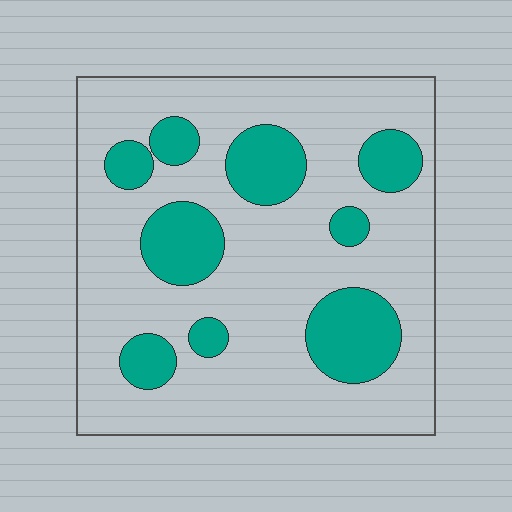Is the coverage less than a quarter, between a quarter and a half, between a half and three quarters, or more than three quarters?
Less than a quarter.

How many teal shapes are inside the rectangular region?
9.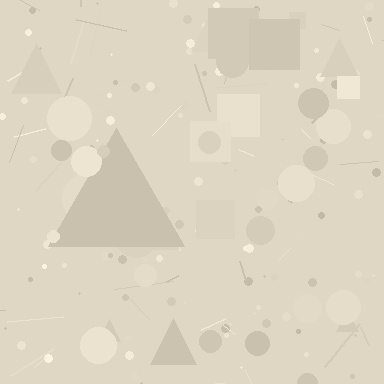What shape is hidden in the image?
A triangle is hidden in the image.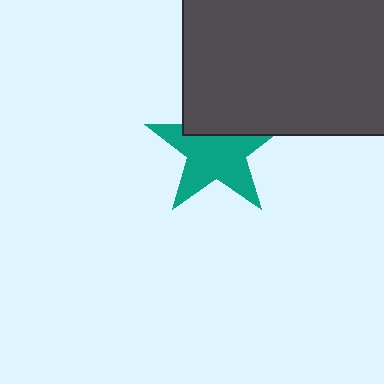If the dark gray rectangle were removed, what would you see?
You would see the complete teal star.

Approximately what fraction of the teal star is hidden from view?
Roughly 31% of the teal star is hidden behind the dark gray rectangle.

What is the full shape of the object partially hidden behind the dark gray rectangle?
The partially hidden object is a teal star.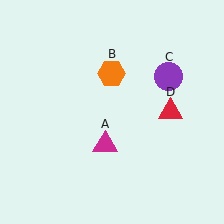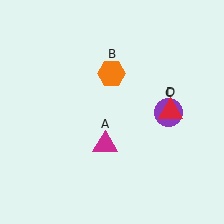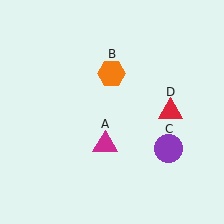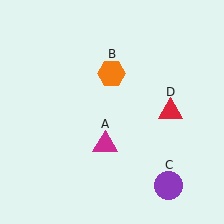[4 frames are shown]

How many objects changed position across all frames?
1 object changed position: purple circle (object C).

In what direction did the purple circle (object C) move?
The purple circle (object C) moved down.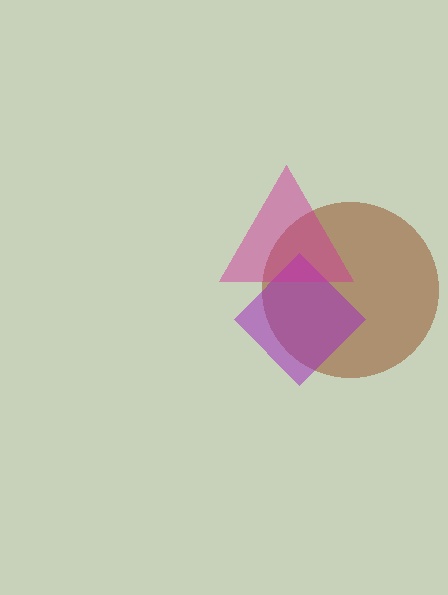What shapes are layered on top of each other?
The layered shapes are: a brown circle, a purple diamond, a magenta triangle.